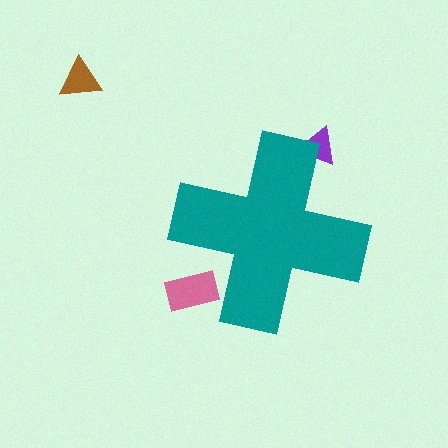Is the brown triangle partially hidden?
No, the brown triangle is fully visible.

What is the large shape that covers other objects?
A teal cross.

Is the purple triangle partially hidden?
Yes, the purple triangle is partially hidden behind the teal cross.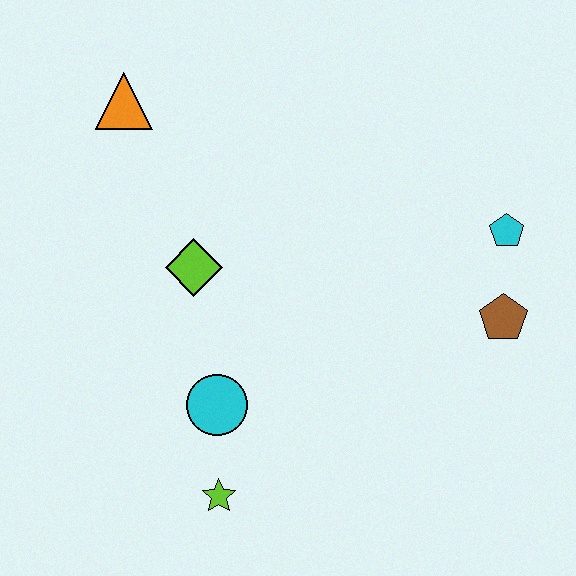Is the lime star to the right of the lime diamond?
Yes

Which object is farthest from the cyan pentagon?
The orange triangle is farthest from the cyan pentagon.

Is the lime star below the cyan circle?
Yes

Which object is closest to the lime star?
The cyan circle is closest to the lime star.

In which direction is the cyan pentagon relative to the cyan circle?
The cyan pentagon is to the right of the cyan circle.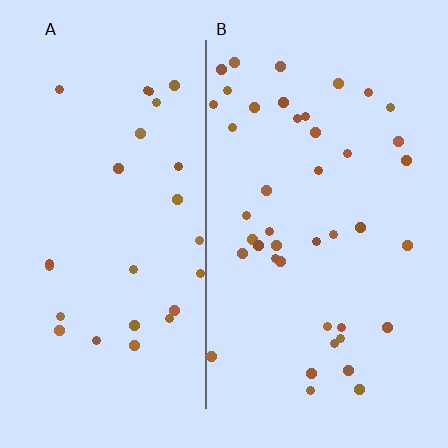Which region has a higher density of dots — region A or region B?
B (the right).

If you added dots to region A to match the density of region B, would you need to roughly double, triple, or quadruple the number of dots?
Approximately double.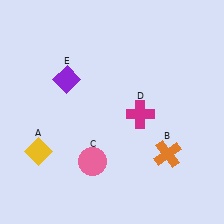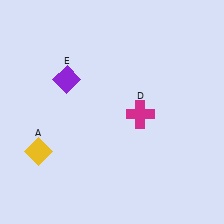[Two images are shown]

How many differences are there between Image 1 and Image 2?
There are 2 differences between the two images.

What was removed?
The orange cross (B), the pink circle (C) were removed in Image 2.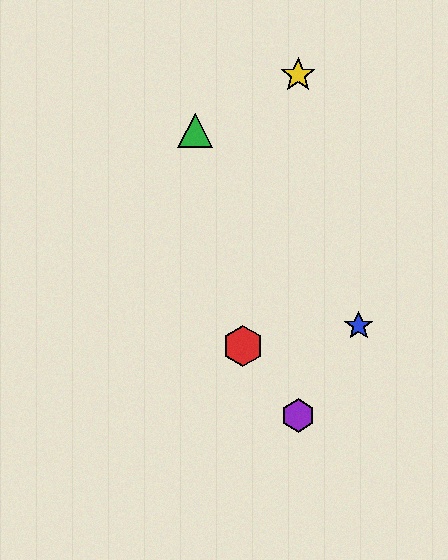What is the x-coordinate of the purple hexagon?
The purple hexagon is at x≈298.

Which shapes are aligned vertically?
The yellow star, the purple hexagon are aligned vertically.